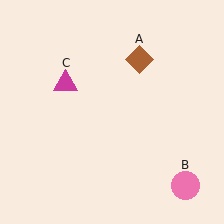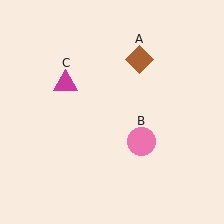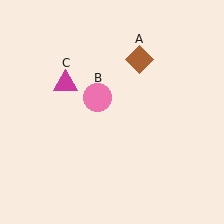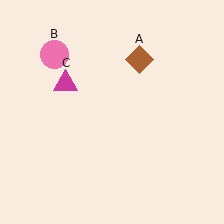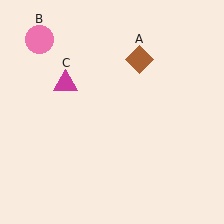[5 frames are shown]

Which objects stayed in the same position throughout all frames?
Brown diamond (object A) and magenta triangle (object C) remained stationary.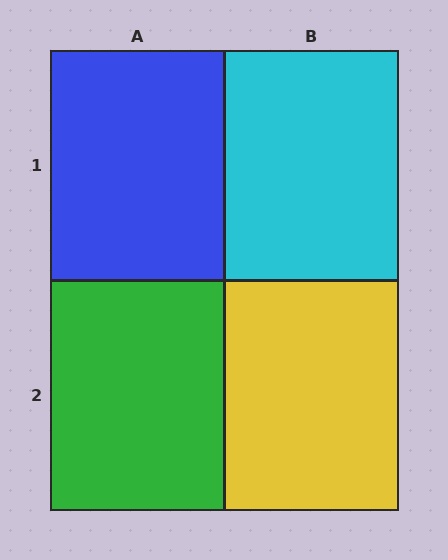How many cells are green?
1 cell is green.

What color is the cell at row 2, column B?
Yellow.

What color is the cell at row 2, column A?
Green.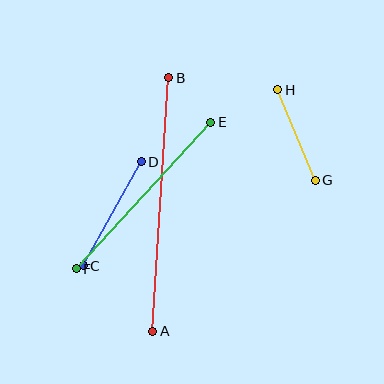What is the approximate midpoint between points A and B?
The midpoint is at approximately (161, 204) pixels.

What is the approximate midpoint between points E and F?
The midpoint is at approximately (144, 196) pixels.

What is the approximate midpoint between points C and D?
The midpoint is at approximately (112, 214) pixels.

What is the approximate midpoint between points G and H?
The midpoint is at approximately (296, 135) pixels.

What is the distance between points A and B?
The distance is approximately 254 pixels.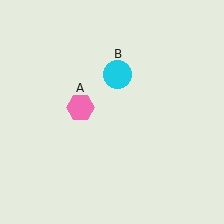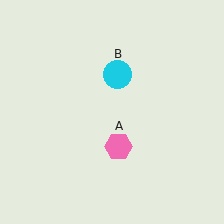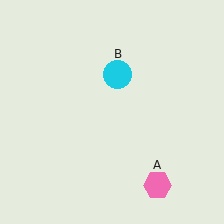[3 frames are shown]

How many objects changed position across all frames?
1 object changed position: pink hexagon (object A).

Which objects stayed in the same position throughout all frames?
Cyan circle (object B) remained stationary.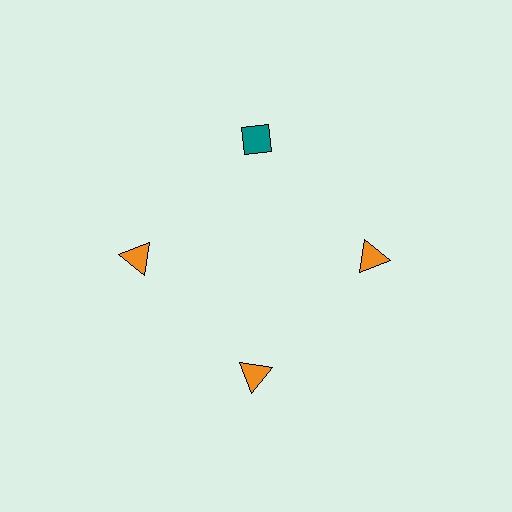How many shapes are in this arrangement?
There are 4 shapes arranged in a ring pattern.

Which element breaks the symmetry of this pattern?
The teal diamond at roughly the 12 o'clock position breaks the symmetry. All other shapes are orange triangles.